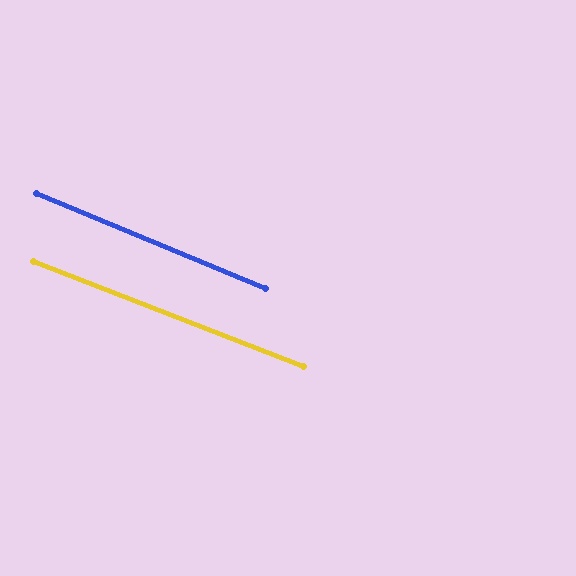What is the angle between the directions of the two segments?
Approximately 1 degree.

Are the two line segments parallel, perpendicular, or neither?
Parallel — their directions differ by only 1.1°.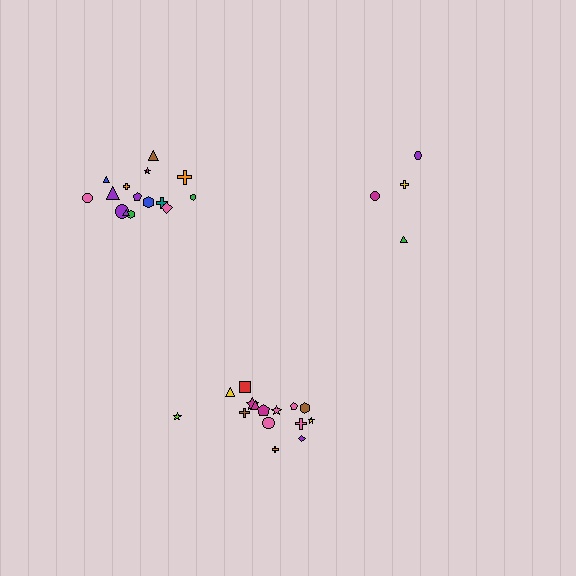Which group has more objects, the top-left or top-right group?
The top-left group.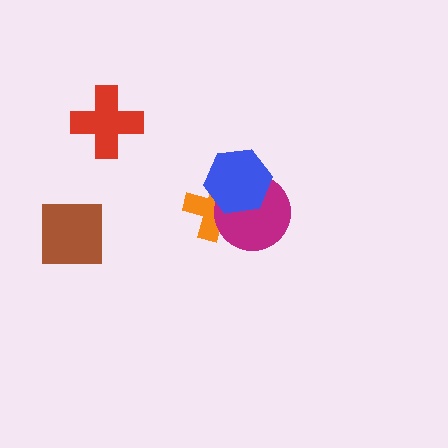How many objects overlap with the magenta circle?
2 objects overlap with the magenta circle.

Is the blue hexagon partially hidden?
No, no other shape covers it.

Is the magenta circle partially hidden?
Yes, it is partially covered by another shape.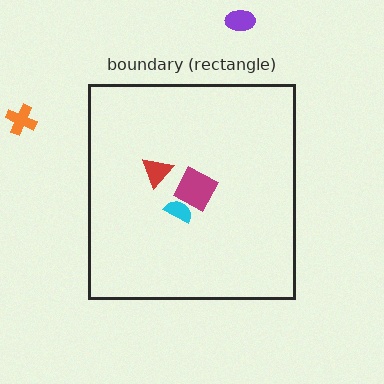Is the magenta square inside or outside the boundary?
Inside.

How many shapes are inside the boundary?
3 inside, 2 outside.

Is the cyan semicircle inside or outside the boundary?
Inside.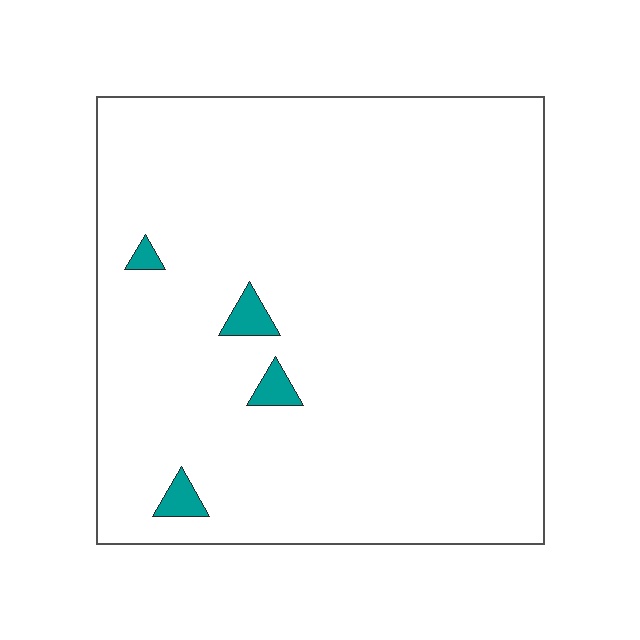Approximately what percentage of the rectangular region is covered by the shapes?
Approximately 5%.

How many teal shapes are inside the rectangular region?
4.